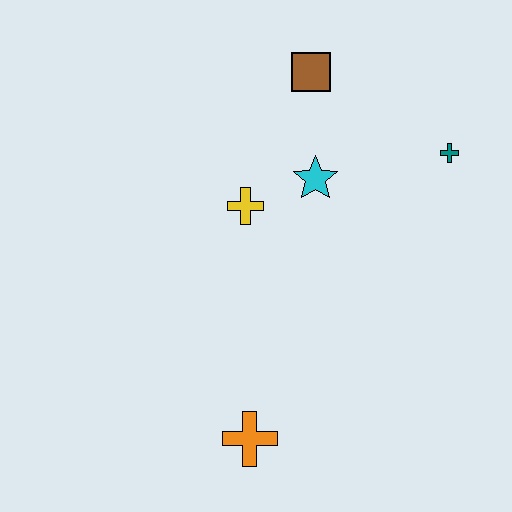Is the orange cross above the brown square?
No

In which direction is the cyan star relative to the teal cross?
The cyan star is to the left of the teal cross.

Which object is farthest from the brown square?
The orange cross is farthest from the brown square.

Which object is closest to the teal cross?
The cyan star is closest to the teal cross.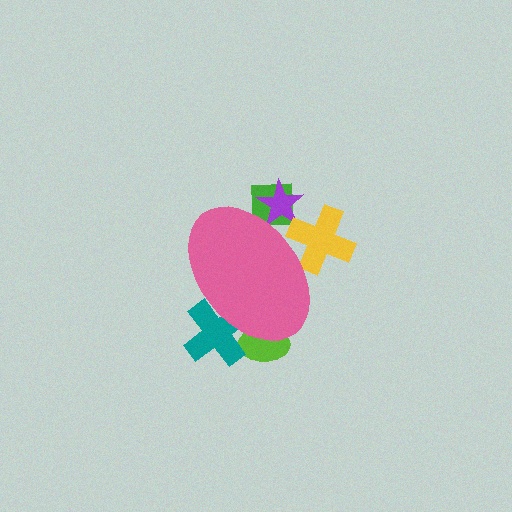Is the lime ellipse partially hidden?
Yes, the lime ellipse is partially hidden behind the pink ellipse.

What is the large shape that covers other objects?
A pink ellipse.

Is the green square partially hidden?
Yes, the green square is partially hidden behind the pink ellipse.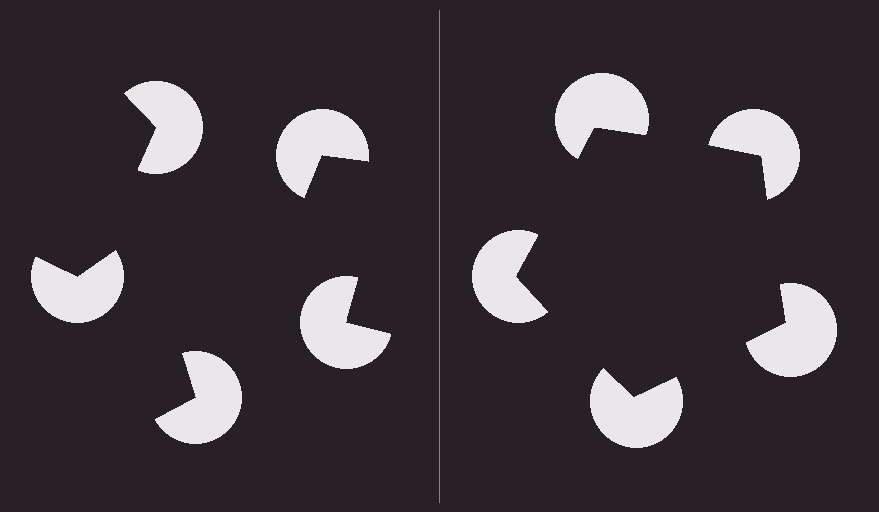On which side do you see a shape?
An illusory pentagon appears on the right side. On the left side the wedge cuts are rotated, so no coherent shape forms.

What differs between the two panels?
The pac-man discs are positioned identically on both sides; only the wedge orientations differ. On the right they align to a pentagon; on the left they are misaligned.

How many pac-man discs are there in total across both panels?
10 — 5 on each side.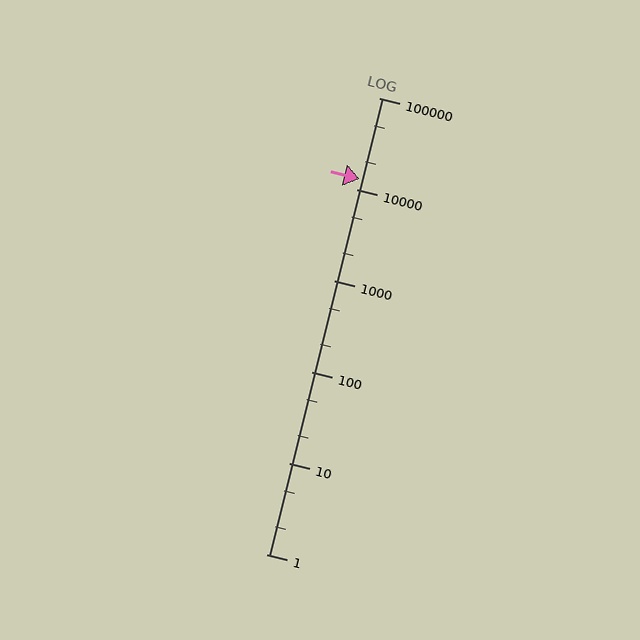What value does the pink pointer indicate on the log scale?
The pointer indicates approximately 13000.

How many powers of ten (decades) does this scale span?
The scale spans 5 decades, from 1 to 100000.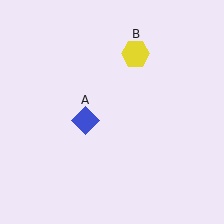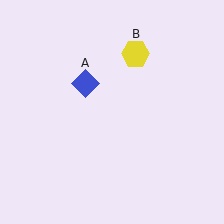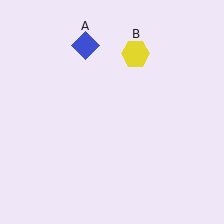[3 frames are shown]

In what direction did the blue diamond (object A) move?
The blue diamond (object A) moved up.